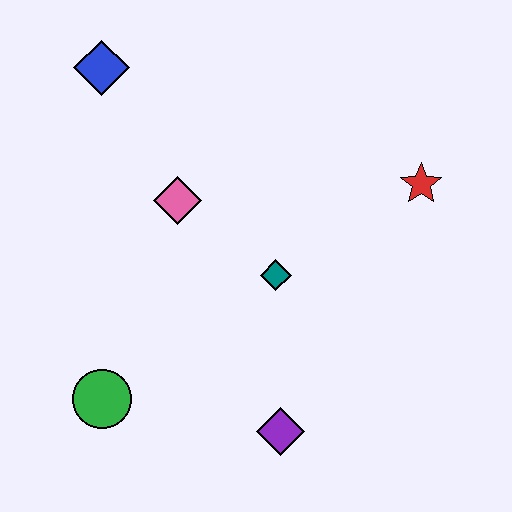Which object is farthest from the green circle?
The red star is farthest from the green circle.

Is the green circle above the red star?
No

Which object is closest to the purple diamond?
The teal diamond is closest to the purple diamond.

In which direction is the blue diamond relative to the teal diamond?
The blue diamond is above the teal diamond.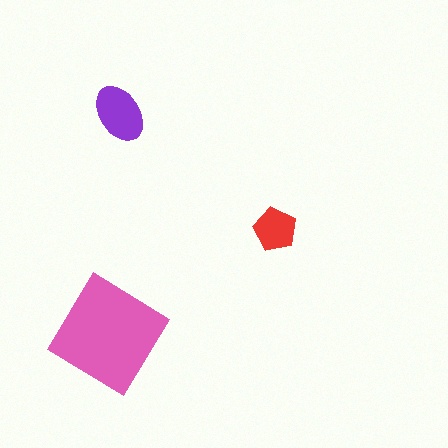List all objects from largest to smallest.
The pink diamond, the purple ellipse, the red pentagon.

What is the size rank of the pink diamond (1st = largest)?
1st.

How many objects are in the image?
There are 3 objects in the image.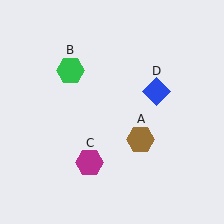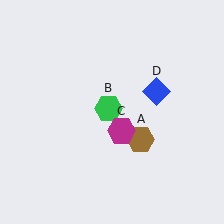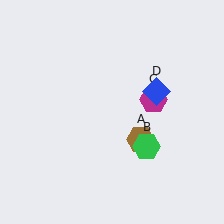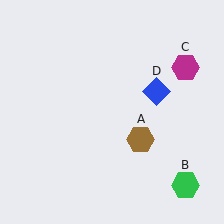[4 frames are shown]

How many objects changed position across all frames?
2 objects changed position: green hexagon (object B), magenta hexagon (object C).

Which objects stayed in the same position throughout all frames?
Brown hexagon (object A) and blue diamond (object D) remained stationary.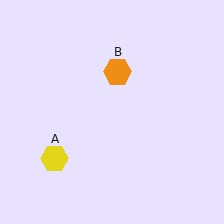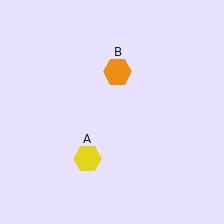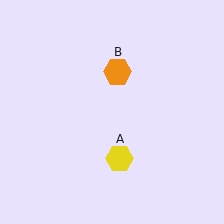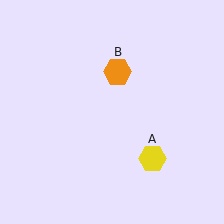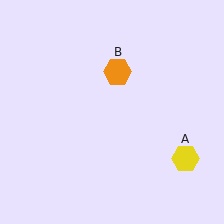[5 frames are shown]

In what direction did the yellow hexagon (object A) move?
The yellow hexagon (object A) moved right.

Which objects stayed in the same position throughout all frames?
Orange hexagon (object B) remained stationary.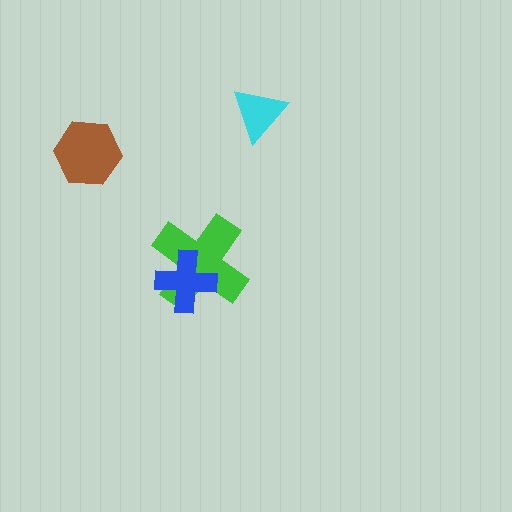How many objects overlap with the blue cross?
1 object overlaps with the blue cross.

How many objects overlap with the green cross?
1 object overlaps with the green cross.